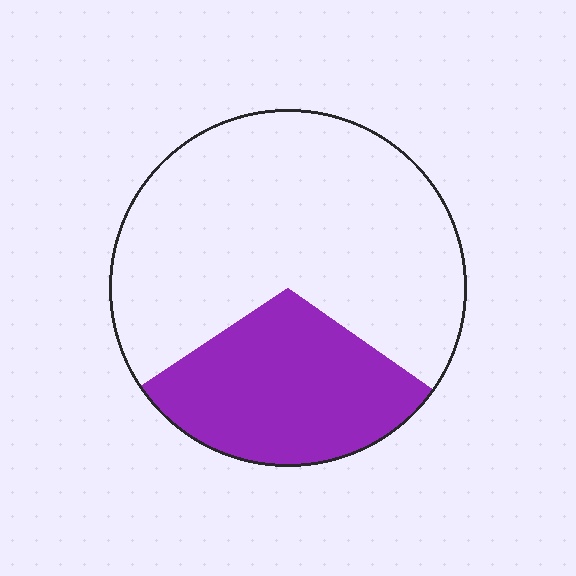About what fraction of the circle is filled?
About one third (1/3).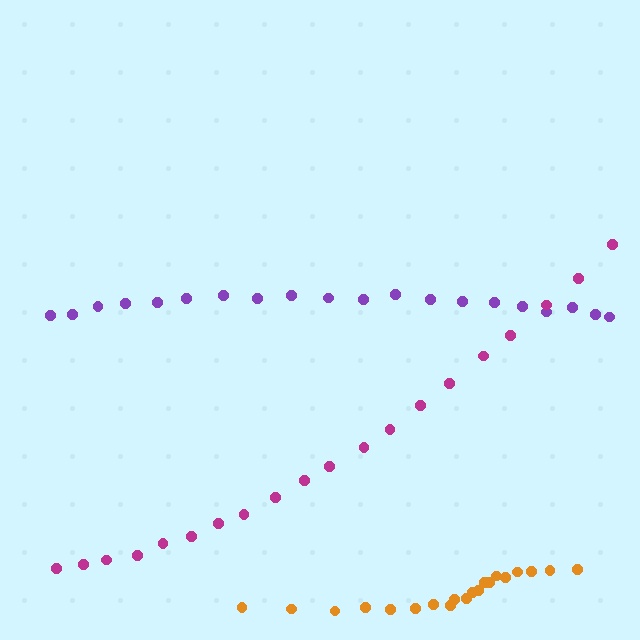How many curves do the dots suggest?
There are 3 distinct paths.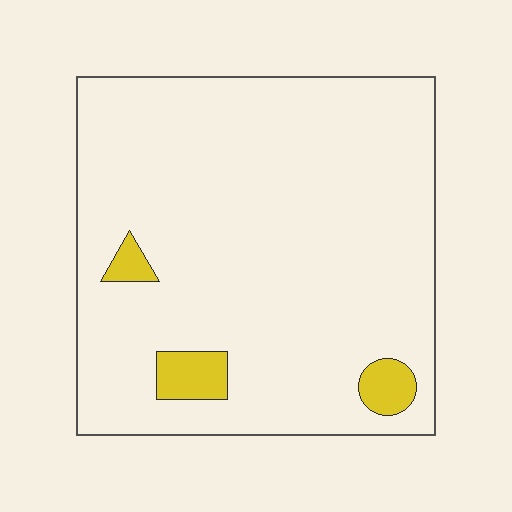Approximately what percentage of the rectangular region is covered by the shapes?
Approximately 5%.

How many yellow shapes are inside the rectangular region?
3.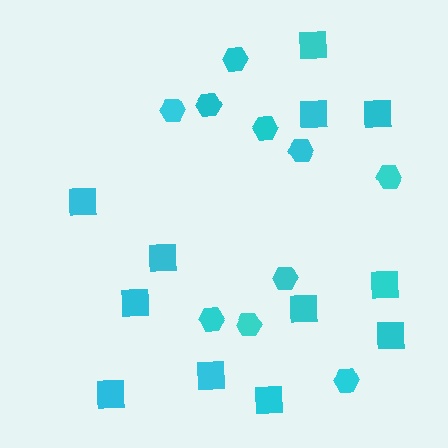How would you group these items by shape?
There are 2 groups: one group of squares (12) and one group of hexagons (10).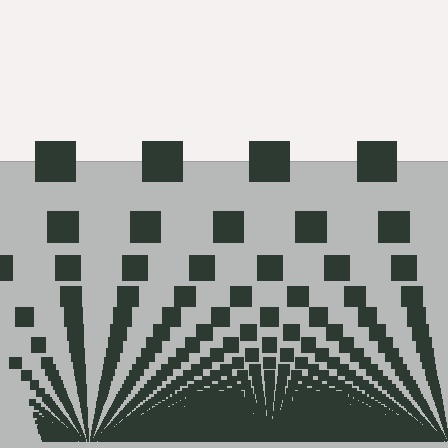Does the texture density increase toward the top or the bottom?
Density increases toward the bottom.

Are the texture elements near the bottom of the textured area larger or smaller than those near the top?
Smaller. The gradient is inverted — elements near the bottom are smaller and denser.